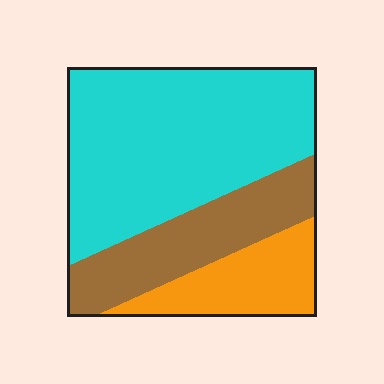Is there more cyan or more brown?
Cyan.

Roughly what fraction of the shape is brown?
Brown takes up about one quarter (1/4) of the shape.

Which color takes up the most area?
Cyan, at roughly 55%.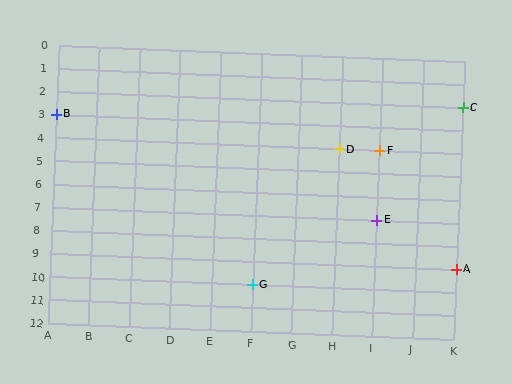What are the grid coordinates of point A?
Point A is at grid coordinates (K, 9).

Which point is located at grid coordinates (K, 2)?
Point C is at (K, 2).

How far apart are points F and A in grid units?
Points F and A are 2 columns and 5 rows apart (about 5.4 grid units diagonally).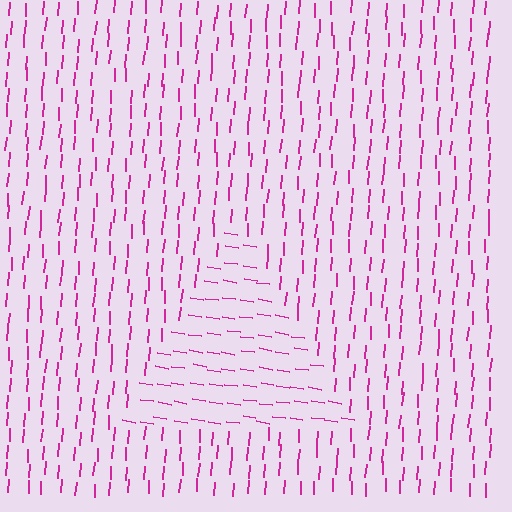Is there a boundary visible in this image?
Yes, there is a texture boundary formed by a change in line orientation.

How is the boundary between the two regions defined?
The boundary is defined purely by a change in line orientation (approximately 85 degrees difference). All lines are the same color and thickness.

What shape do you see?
I see a triangle.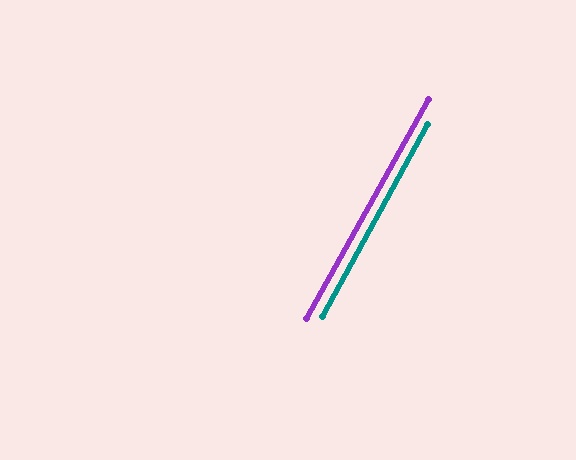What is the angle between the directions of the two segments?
Approximately 0 degrees.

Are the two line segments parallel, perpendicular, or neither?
Parallel — their directions differ by only 0.5°.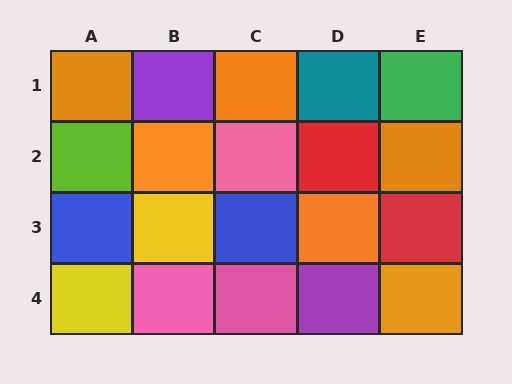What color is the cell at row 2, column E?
Orange.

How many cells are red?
2 cells are red.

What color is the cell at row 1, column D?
Teal.